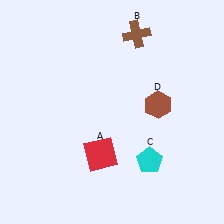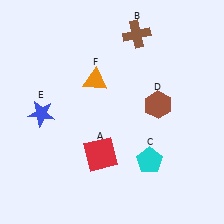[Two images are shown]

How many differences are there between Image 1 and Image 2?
There are 2 differences between the two images.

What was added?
A blue star (E), an orange triangle (F) were added in Image 2.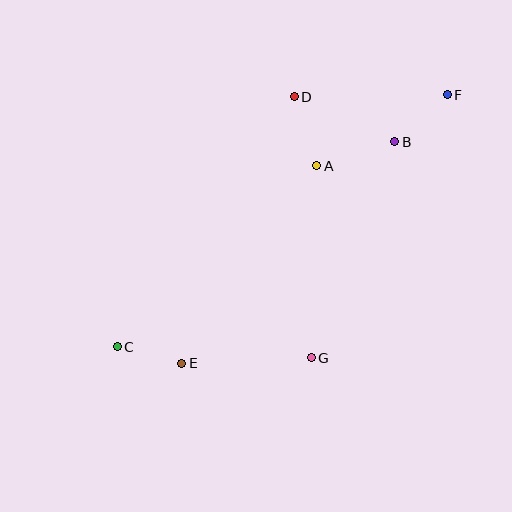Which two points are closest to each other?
Points C and E are closest to each other.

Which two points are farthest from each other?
Points C and F are farthest from each other.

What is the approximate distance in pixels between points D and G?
The distance between D and G is approximately 261 pixels.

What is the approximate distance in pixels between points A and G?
The distance between A and G is approximately 192 pixels.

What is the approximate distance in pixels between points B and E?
The distance between B and E is approximately 307 pixels.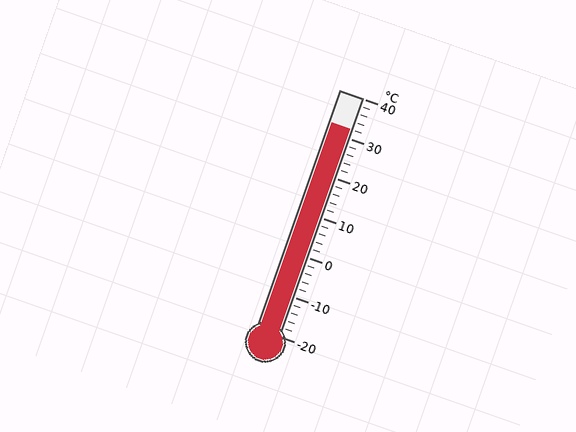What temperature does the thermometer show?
The thermometer shows approximately 32°C.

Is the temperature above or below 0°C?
The temperature is above 0°C.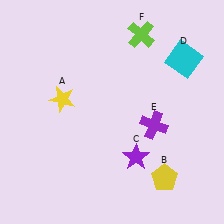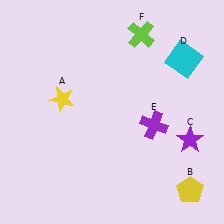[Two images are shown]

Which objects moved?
The objects that moved are: the yellow pentagon (B), the purple star (C).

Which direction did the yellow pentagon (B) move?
The yellow pentagon (B) moved right.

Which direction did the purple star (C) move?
The purple star (C) moved right.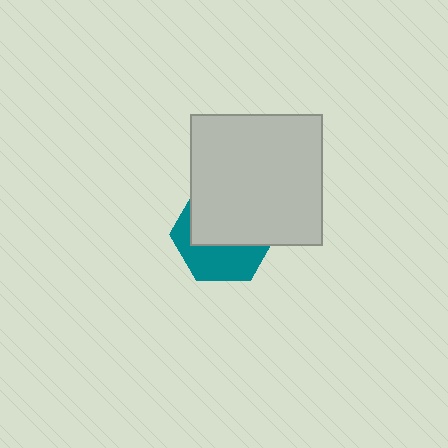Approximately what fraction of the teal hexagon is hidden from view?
Roughly 58% of the teal hexagon is hidden behind the light gray square.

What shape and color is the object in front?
The object in front is a light gray square.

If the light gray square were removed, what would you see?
You would see the complete teal hexagon.